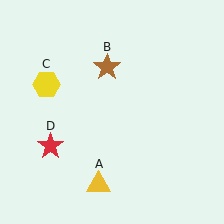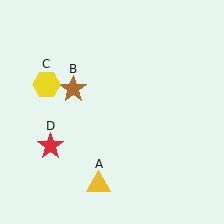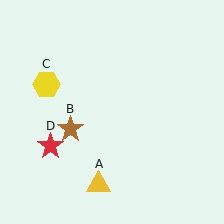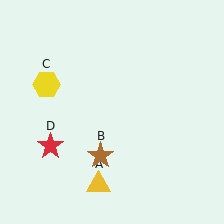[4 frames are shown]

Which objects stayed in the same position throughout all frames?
Yellow triangle (object A) and yellow hexagon (object C) and red star (object D) remained stationary.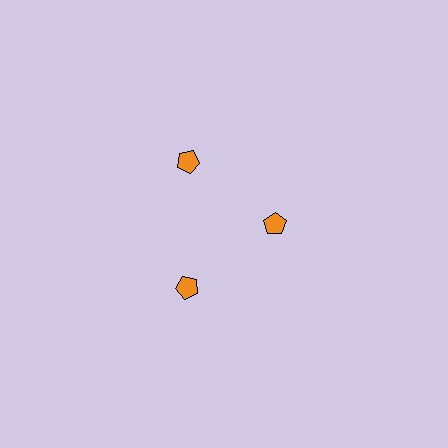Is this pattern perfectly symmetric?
No. The 3 orange pentagons are arranged in a ring, but one element near the 3 o'clock position is pulled inward toward the center, breaking the 3-fold rotational symmetry.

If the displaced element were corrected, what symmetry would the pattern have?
It would have 3-fold rotational symmetry — the pattern would map onto itself every 120 degrees.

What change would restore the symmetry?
The symmetry would be restored by moving it outward, back onto the ring so that all 3 pentagons sit at equal angles and equal distance from the center.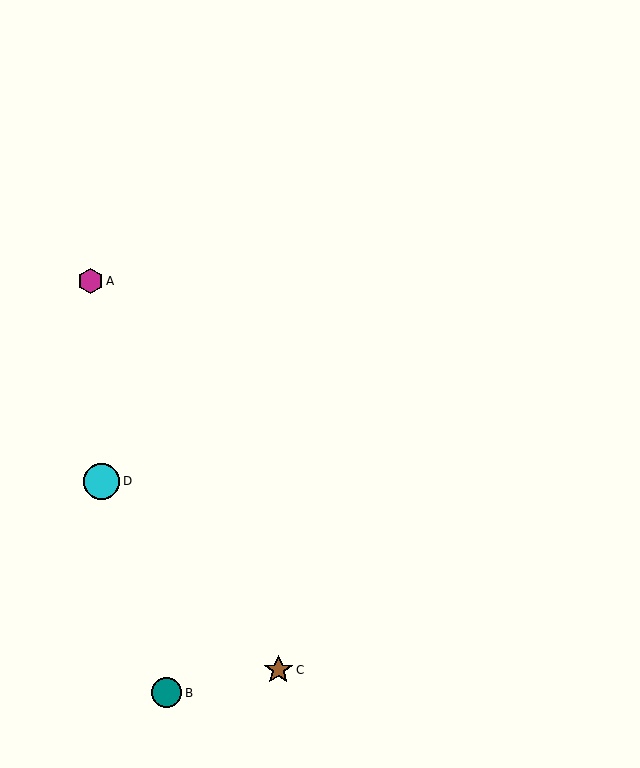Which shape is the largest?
The cyan circle (labeled D) is the largest.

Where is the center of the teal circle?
The center of the teal circle is at (166, 693).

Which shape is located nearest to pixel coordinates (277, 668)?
The brown star (labeled C) at (278, 670) is nearest to that location.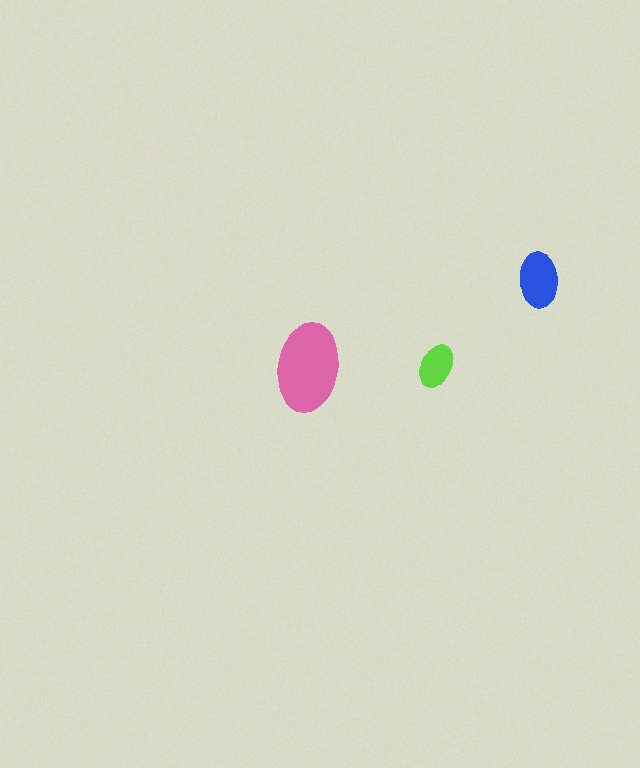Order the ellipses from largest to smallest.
the pink one, the blue one, the lime one.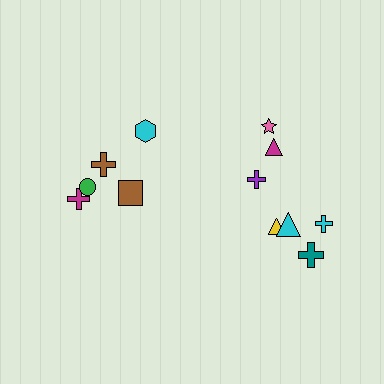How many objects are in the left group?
There are 5 objects.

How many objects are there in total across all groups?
There are 12 objects.